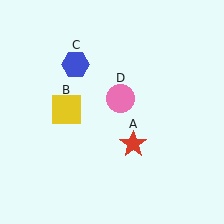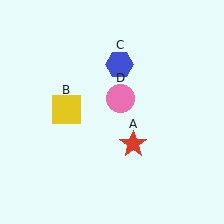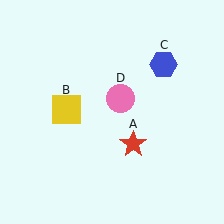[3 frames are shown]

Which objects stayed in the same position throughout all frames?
Red star (object A) and yellow square (object B) and pink circle (object D) remained stationary.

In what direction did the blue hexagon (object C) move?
The blue hexagon (object C) moved right.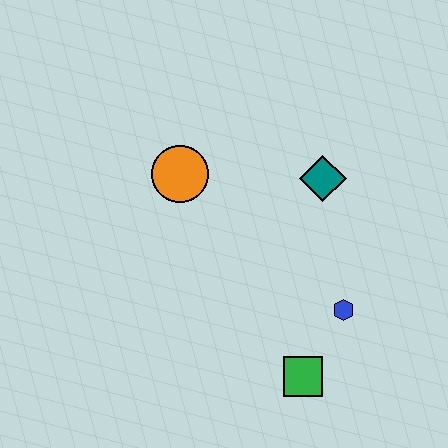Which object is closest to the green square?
The blue hexagon is closest to the green square.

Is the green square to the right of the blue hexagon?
No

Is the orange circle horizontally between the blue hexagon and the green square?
No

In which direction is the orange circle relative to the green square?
The orange circle is above the green square.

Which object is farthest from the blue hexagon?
The orange circle is farthest from the blue hexagon.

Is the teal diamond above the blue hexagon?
Yes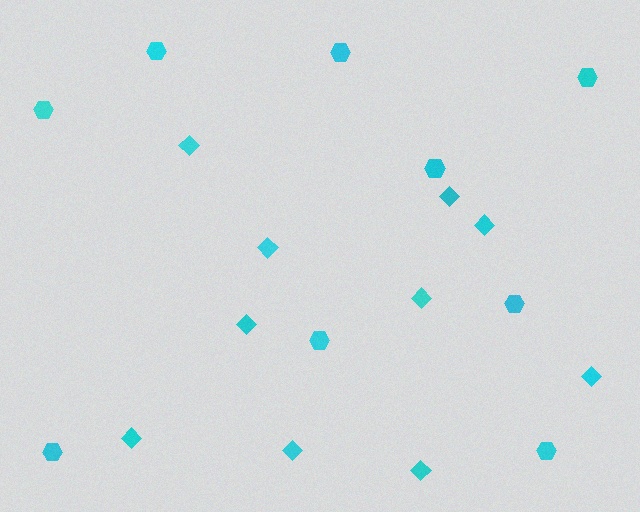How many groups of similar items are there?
There are 2 groups: one group of diamonds (10) and one group of hexagons (9).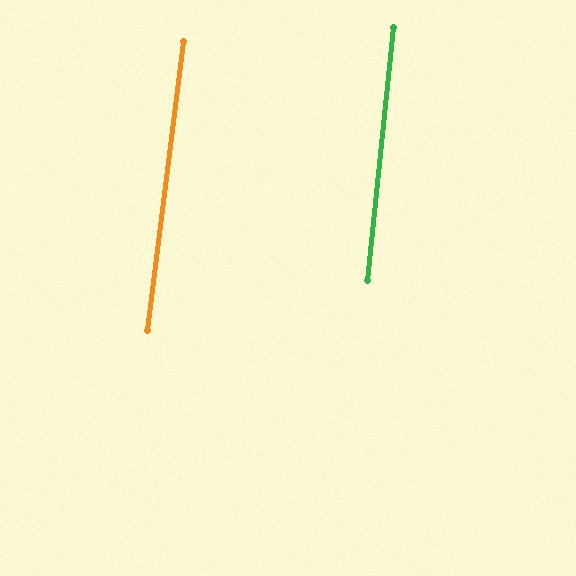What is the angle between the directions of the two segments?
Approximately 1 degree.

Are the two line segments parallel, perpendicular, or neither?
Parallel — their directions differ by only 1.4°.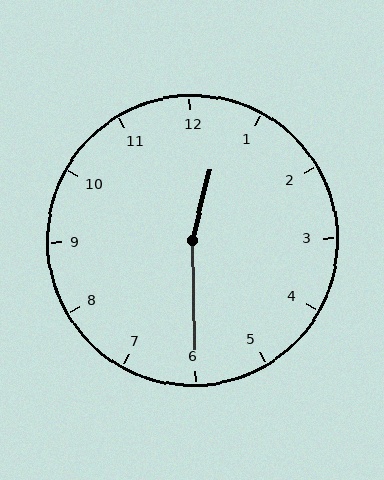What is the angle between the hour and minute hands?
Approximately 165 degrees.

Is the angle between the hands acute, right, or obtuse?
It is obtuse.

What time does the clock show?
12:30.